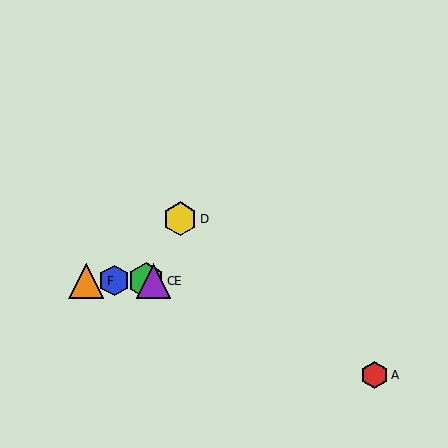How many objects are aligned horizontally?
4 objects (B, C, E, F) are aligned horizontally.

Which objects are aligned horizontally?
Objects B, C, E, F are aligned horizontally.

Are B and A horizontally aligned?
No, B is at y≈281 and A is at y≈375.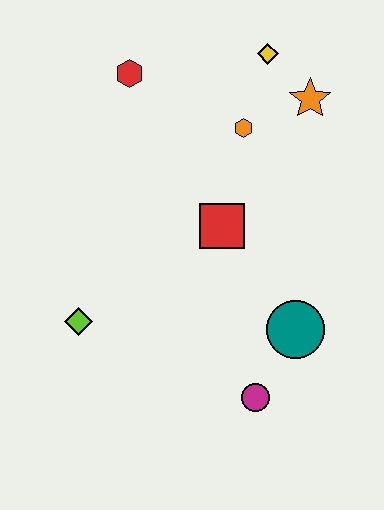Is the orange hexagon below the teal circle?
No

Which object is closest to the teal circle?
The magenta circle is closest to the teal circle.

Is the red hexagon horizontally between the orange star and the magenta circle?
No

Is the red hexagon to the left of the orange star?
Yes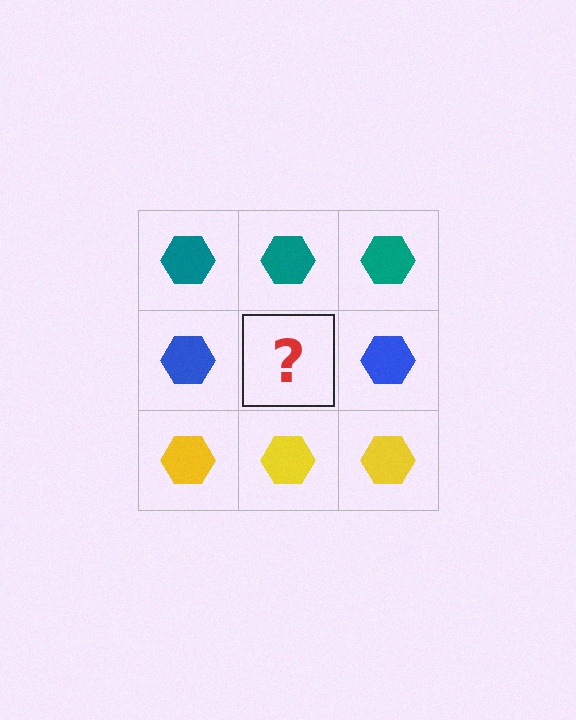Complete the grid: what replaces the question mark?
The question mark should be replaced with a blue hexagon.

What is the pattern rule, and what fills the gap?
The rule is that each row has a consistent color. The gap should be filled with a blue hexagon.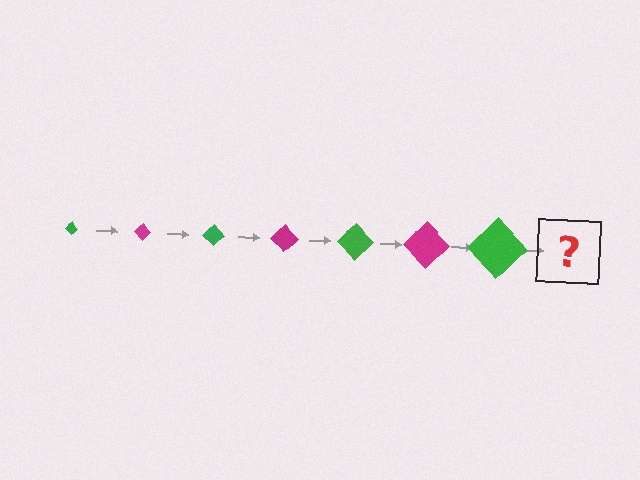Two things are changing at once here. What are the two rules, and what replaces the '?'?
The two rules are that the diamond grows larger each step and the color cycles through green and magenta. The '?' should be a magenta diamond, larger than the previous one.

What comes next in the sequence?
The next element should be a magenta diamond, larger than the previous one.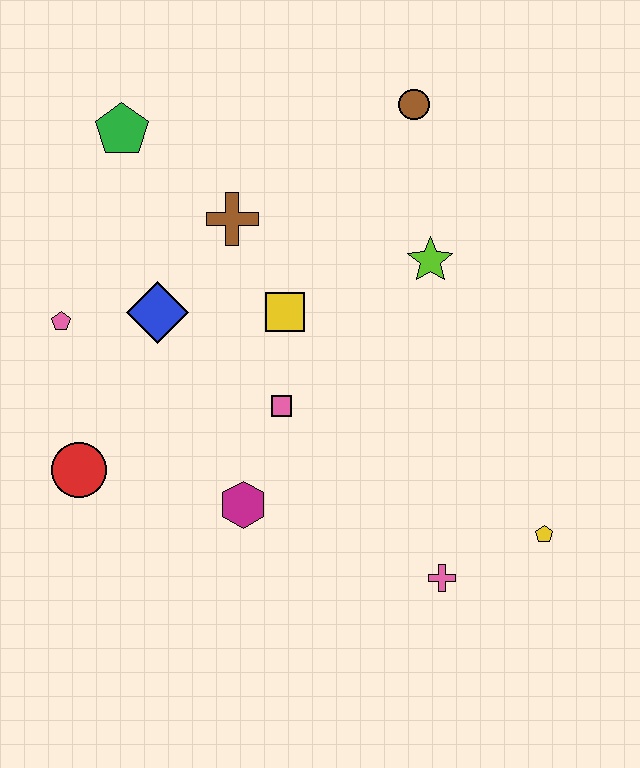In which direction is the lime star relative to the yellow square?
The lime star is to the right of the yellow square.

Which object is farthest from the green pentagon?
The yellow pentagon is farthest from the green pentagon.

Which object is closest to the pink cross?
The yellow pentagon is closest to the pink cross.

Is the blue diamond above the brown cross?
No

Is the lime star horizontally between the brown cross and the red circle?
No